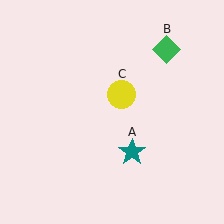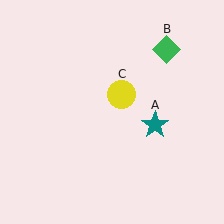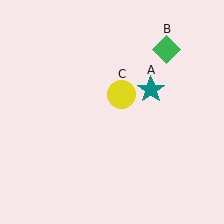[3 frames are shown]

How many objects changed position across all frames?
1 object changed position: teal star (object A).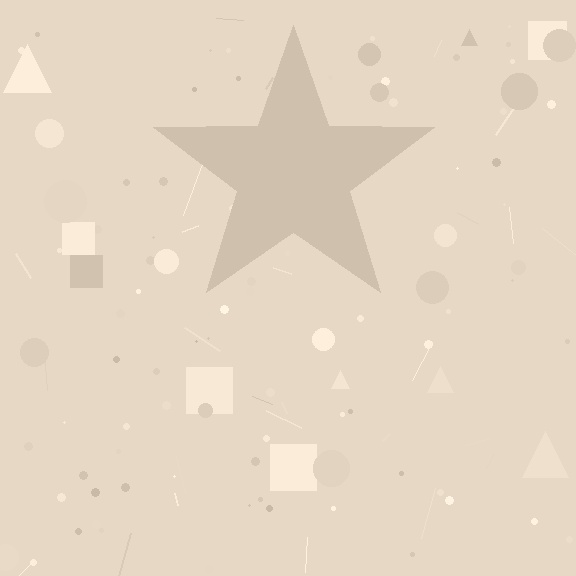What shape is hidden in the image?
A star is hidden in the image.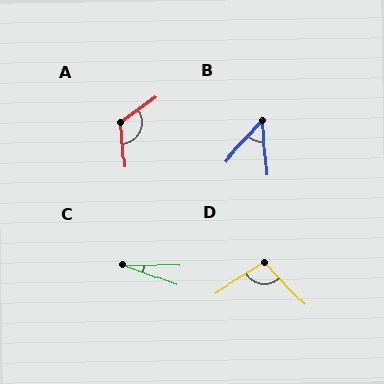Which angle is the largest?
A, at approximately 122 degrees.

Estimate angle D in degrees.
Approximately 101 degrees.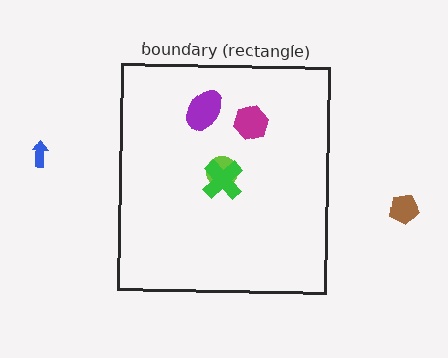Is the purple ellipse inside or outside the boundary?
Inside.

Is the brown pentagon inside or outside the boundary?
Outside.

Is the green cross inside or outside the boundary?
Inside.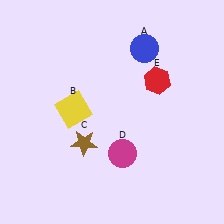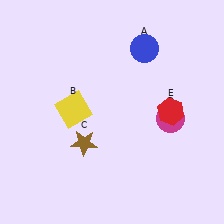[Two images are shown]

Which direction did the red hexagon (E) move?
The red hexagon (E) moved down.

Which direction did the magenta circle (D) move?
The magenta circle (D) moved right.